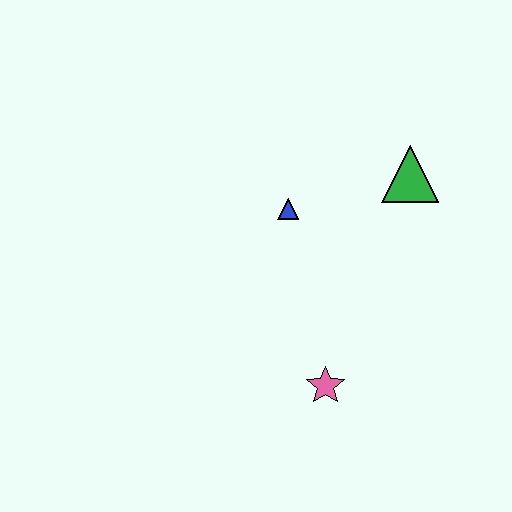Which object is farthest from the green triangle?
The pink star is farthest from the green triangle.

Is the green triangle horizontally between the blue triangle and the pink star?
No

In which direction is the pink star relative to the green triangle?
The pink star is below the green triangle.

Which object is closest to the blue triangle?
The green triangle is closest to the blue triangle.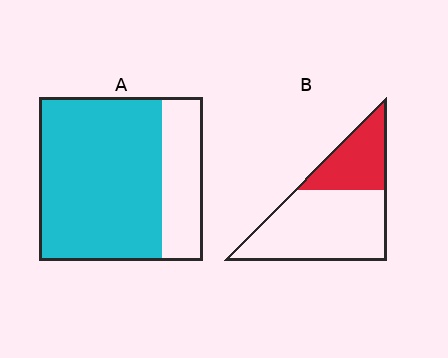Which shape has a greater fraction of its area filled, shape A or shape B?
Shape A.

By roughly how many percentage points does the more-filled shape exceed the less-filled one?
By roughly 45 percentage points (A over B).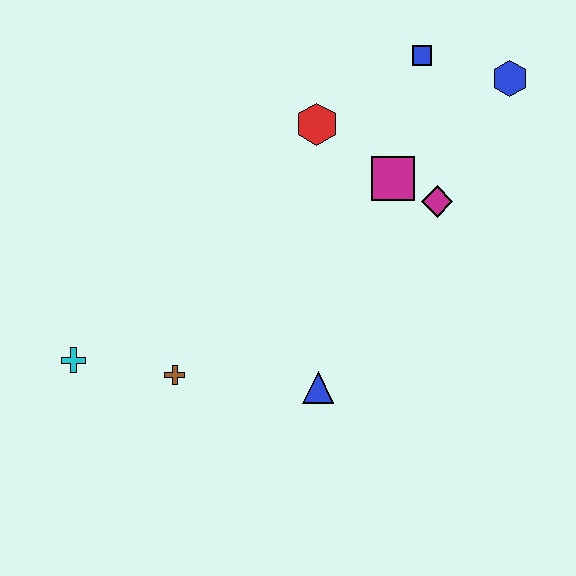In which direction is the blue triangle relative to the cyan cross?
The blue triangle is to the right of the cyan cross.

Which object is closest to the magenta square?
The magenta diamond is closest to the magenta square.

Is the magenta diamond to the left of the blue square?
No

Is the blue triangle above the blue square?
No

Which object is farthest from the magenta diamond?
The cyan cross is farthest from the magenta diamond.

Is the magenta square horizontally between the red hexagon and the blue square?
Yes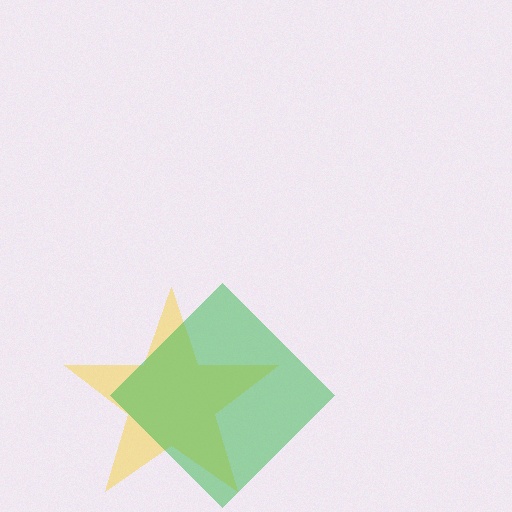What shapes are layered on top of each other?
The layered shapes are: a yellow star, a green diamond.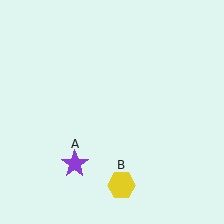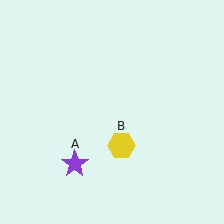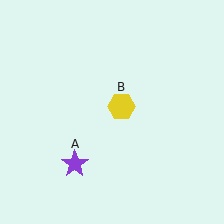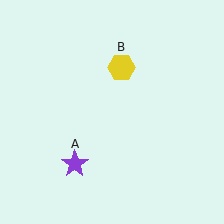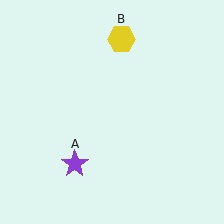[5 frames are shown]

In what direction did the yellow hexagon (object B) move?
The yellow hexagon (object B) moved up.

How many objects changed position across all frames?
1 object changed position: yellow hexagon (object B).